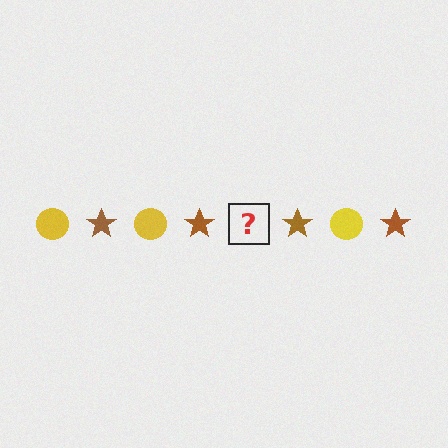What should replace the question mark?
The question mark should be replaced with a yellow circle.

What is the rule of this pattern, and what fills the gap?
The rule is that the pattern alternates between yellow circle and brown star. The gap should be filled with a yellow circle.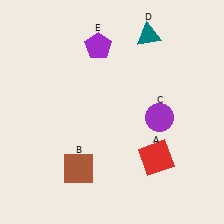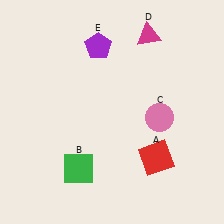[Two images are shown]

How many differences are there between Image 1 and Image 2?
There are 3 differences between the two images.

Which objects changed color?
B changed from brown to green. C changed from purple to pink. D changed from teal to magenta.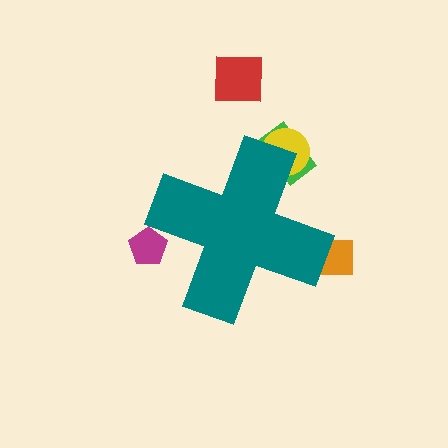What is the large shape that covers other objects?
A teal cross.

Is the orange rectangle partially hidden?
Yes, the orange rectangle is partially hidden behind the teal cross.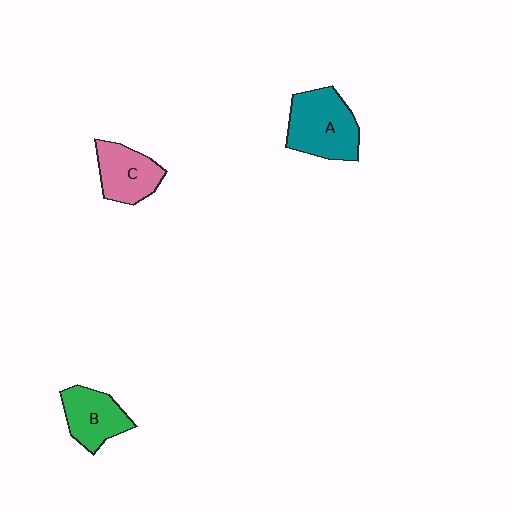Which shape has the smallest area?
Shape B (green).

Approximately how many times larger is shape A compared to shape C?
Approximately 1.4 times.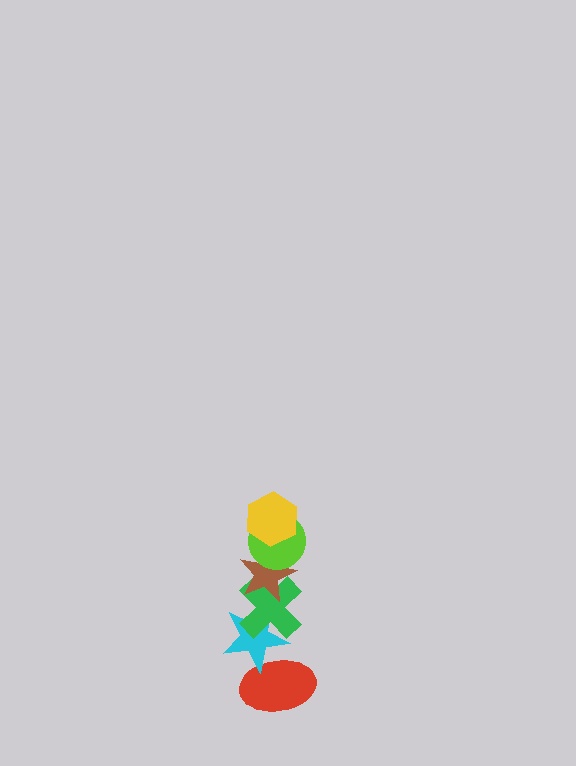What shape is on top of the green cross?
The brown star is on top of the green cross.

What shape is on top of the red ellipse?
The cyan star is on top of the red ellipse.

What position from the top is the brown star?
The brown star is 3rd from the top.